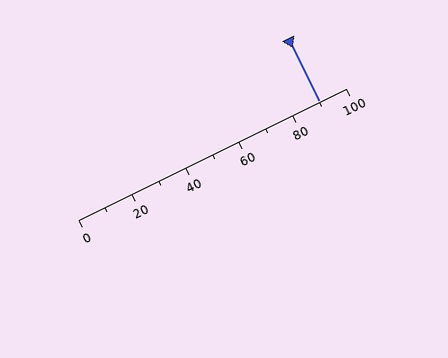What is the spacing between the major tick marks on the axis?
The major ticks are spaced 20 apart.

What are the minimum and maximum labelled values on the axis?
The axis runs from 0 to 100.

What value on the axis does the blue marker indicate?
The marker indicates approximately 90.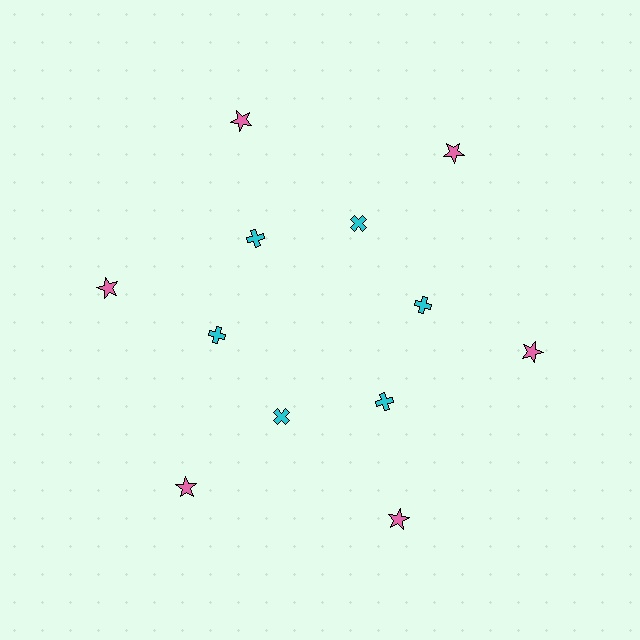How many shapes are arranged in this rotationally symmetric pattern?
There are 12 shapes, arranged in 6 groups of 2.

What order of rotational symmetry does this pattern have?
This pattern has 6-fold rotational symmetry.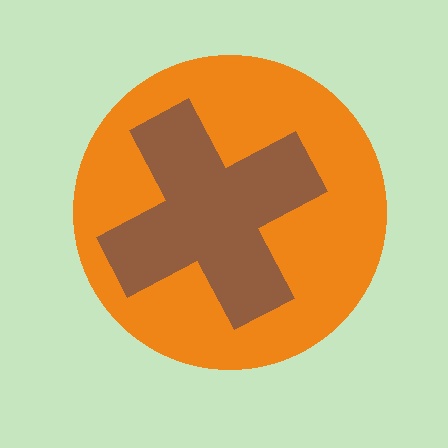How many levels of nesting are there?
2.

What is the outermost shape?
The orange circle.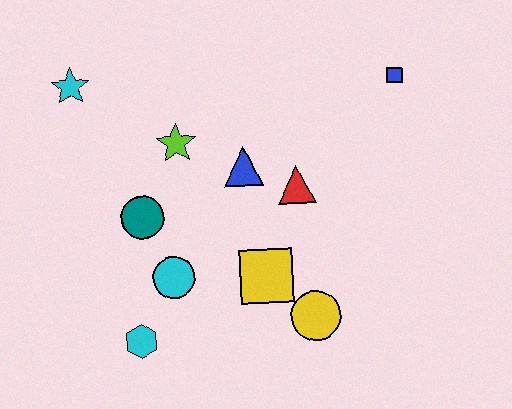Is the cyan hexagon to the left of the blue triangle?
Yes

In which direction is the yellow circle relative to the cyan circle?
The yellow circle is to the right of the cyan circle.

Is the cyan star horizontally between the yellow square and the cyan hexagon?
No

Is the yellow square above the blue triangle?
No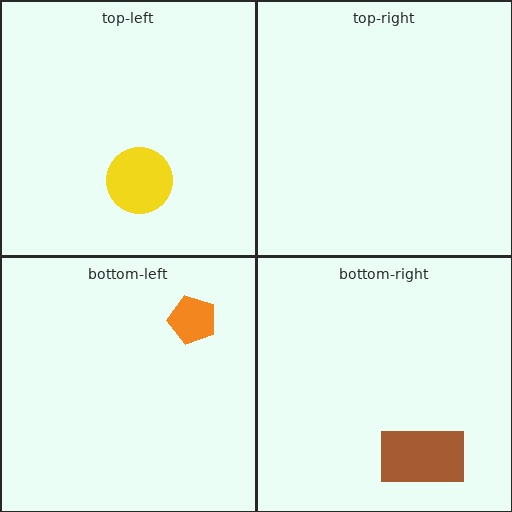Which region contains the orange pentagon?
The bottom-left region.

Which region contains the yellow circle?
The top-left region.